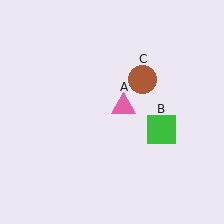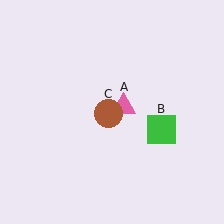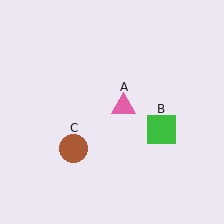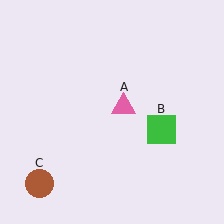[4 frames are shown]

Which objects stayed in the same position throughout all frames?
Pink triangle (object A) and green square (object B) remained stationary.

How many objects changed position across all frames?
1 object changed position: brown circle (object C).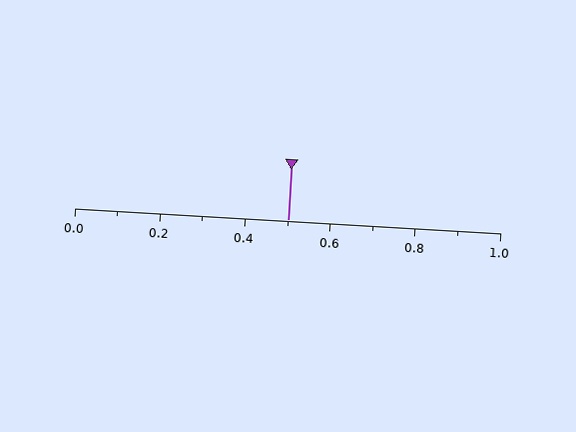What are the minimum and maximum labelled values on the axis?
The axis runs from 0.0 to 1.0.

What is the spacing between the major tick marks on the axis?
The major ticks are spaced 0.2 apart.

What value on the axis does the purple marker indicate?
The marker indicates approximately 0.5.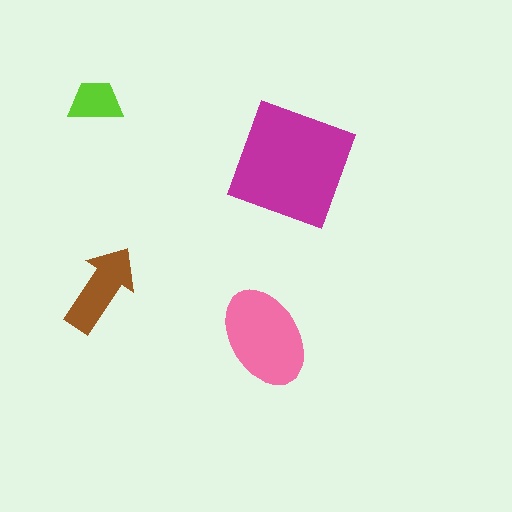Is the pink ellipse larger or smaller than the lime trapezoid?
Larger.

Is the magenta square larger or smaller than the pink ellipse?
Larger.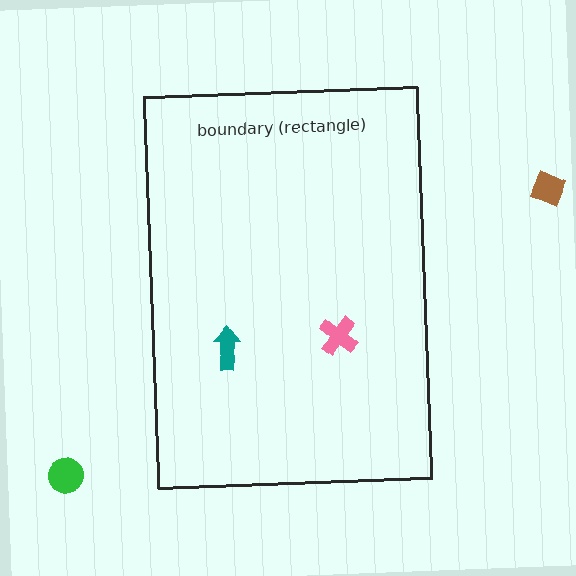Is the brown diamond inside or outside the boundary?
Outside.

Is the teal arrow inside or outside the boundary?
Inside.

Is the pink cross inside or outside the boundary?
Inside.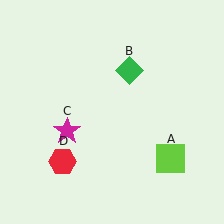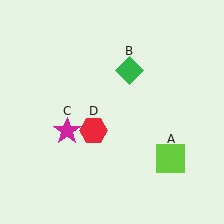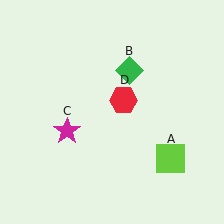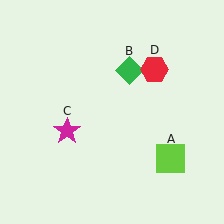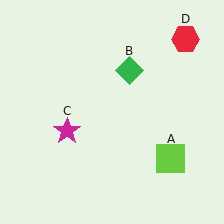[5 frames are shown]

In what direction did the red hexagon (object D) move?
The red hexagon (object D) moved up and to the right.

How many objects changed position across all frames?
1 object changed position: red hexagon (object D).